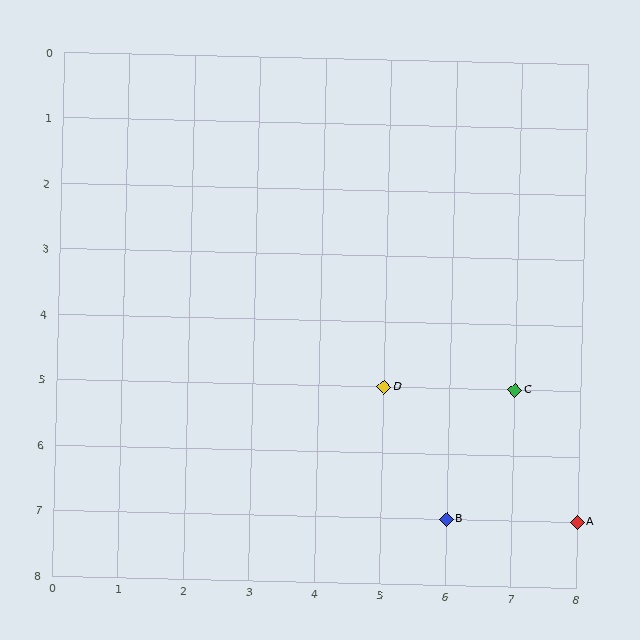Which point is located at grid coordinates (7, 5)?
Point C is at (7, 5).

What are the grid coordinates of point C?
Point C is at grid coordinates (7, 5).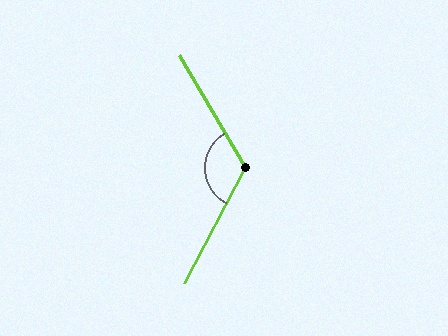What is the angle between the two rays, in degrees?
Approximately 122 degrees.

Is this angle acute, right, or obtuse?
It is obtuse.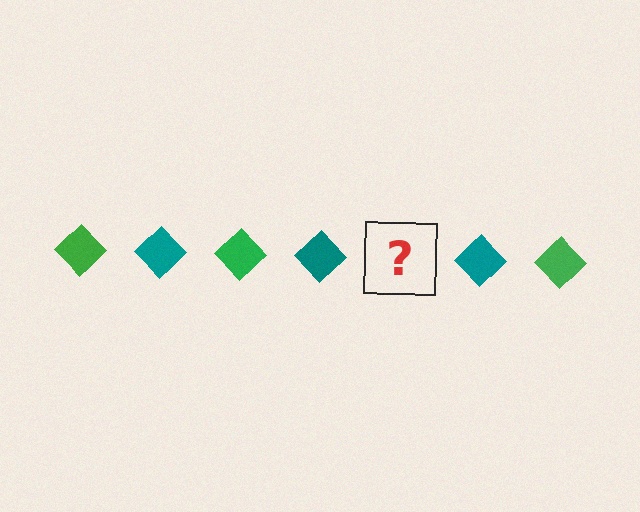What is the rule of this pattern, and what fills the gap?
The rule is that the pattern cycles through green, teal diamonds. The gap should be filled with a green diamond.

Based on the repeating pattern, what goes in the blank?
The blank should be a green diamond.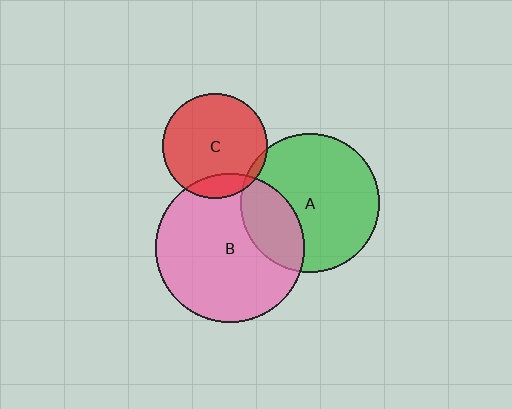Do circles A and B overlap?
Yes.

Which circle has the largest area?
Circle B (pink).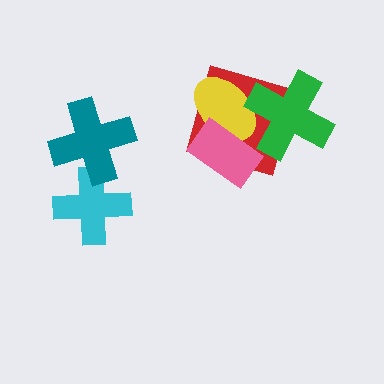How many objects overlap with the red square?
3 objects overlap with the red square.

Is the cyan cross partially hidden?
Yes, it is partially covered by another shape.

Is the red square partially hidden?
Yes, it is partially covered by another shape.